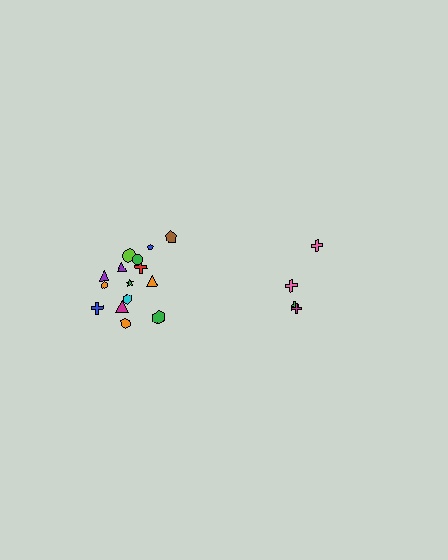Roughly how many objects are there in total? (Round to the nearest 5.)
Roughly 20 objects in total.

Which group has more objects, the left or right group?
The left group.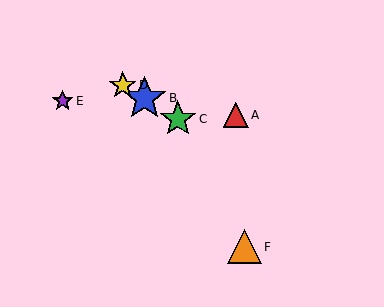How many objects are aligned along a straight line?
3 objects (B, C, D) are aligned along a straight line.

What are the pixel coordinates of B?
Object B is at (144, 98).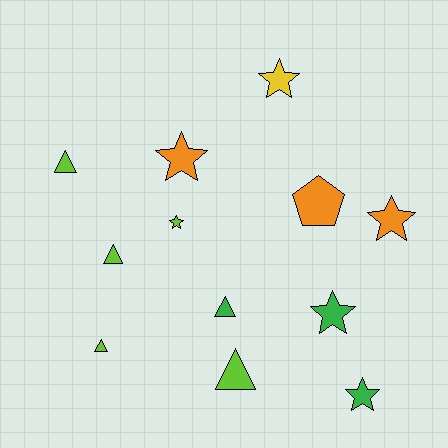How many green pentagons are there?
There are no green pentagons.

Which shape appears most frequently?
Star, with 6 objects.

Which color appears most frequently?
Lime, with 5 objects.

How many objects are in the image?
There are 12 objects.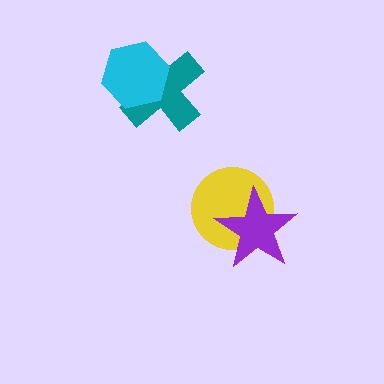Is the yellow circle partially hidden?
Yes, it is partially covered by another shape.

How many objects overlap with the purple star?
1 object overlaps with the purple star.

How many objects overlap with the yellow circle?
1 object overlaps with the yellow circle.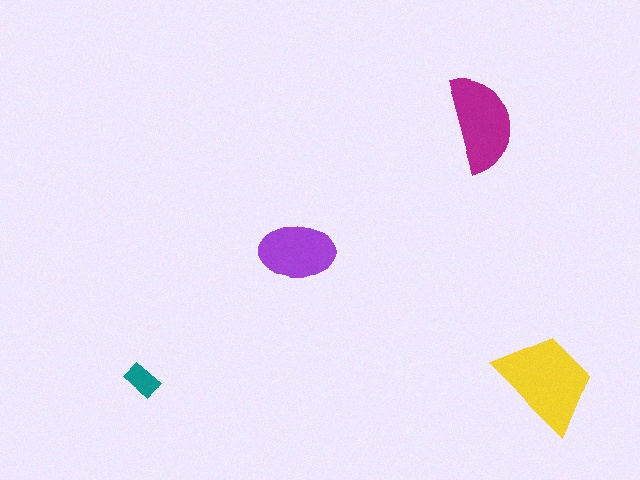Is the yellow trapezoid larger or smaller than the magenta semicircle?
Larger.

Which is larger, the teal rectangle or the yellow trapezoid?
The yellow trapezoid.